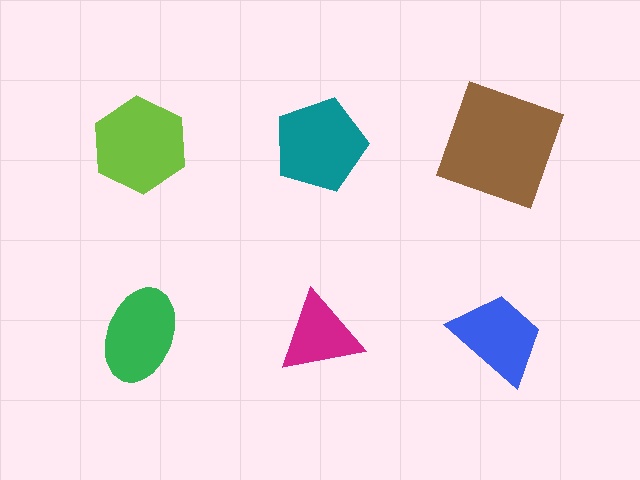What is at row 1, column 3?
A brown square.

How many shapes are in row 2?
3 shapes.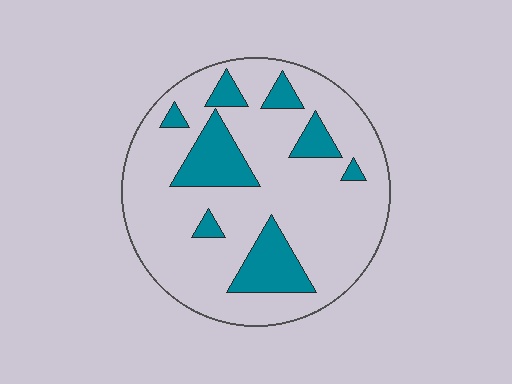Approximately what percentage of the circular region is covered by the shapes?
Approximately 20%.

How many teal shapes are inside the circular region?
8.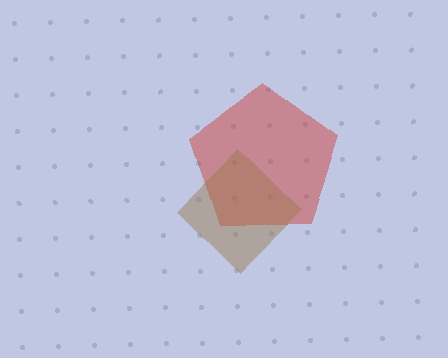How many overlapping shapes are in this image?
There are 2 overlapping shapes in the image.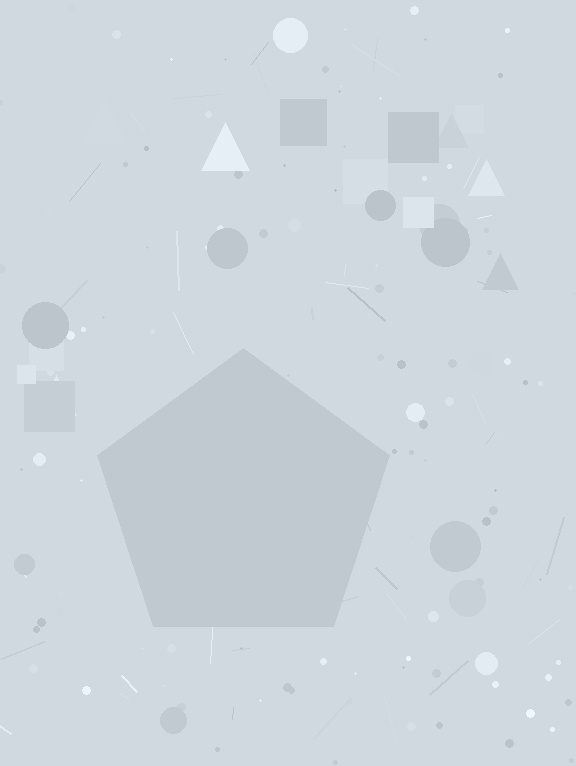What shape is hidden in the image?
A pentagon is hidden in the image.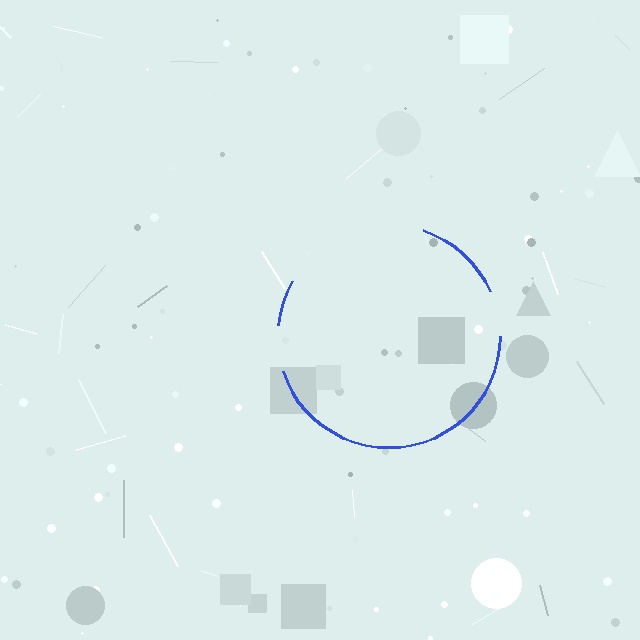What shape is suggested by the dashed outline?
The dashed outline suggests a circle.